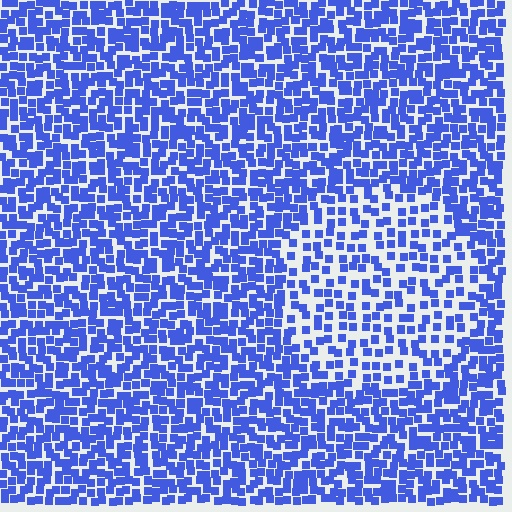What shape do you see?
I see a circle.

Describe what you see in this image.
The image contains small blue elements arranged at two different densities. A circle-shaped region is visible where the elements are less densely packed than the surrounding area.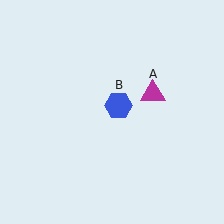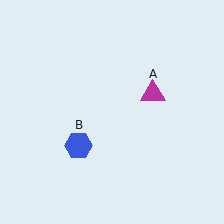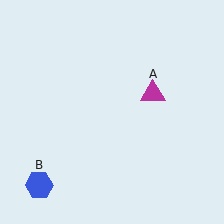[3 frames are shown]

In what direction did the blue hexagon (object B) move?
The blue hexagon (object B) moved down and to the left.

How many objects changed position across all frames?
1 object changed position: blue hexagon (object B).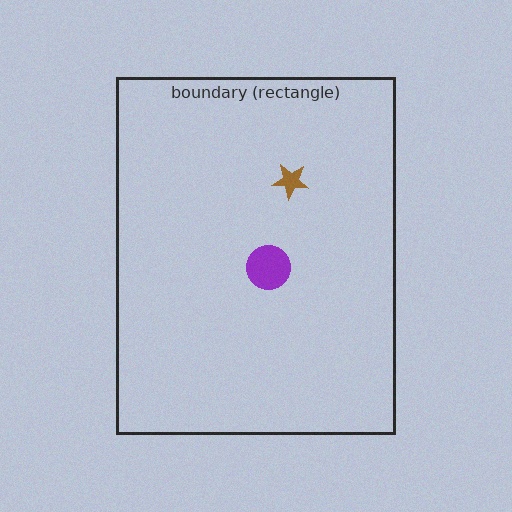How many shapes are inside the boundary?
2 inside, 0 outside.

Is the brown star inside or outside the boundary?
Inside.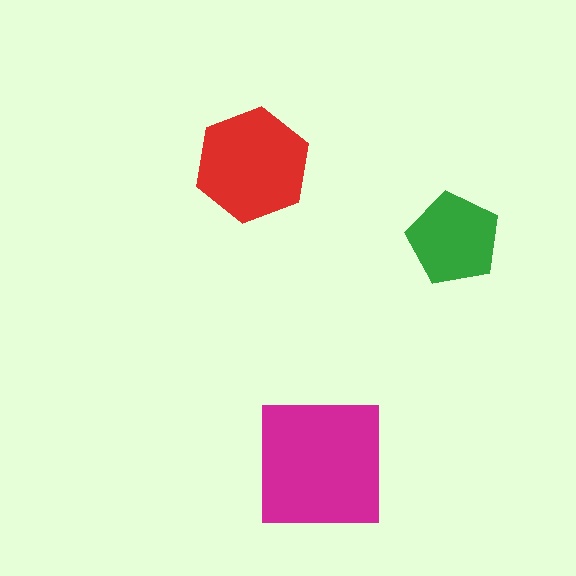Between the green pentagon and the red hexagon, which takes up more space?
The red hexagon.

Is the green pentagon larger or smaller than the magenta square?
Smaller.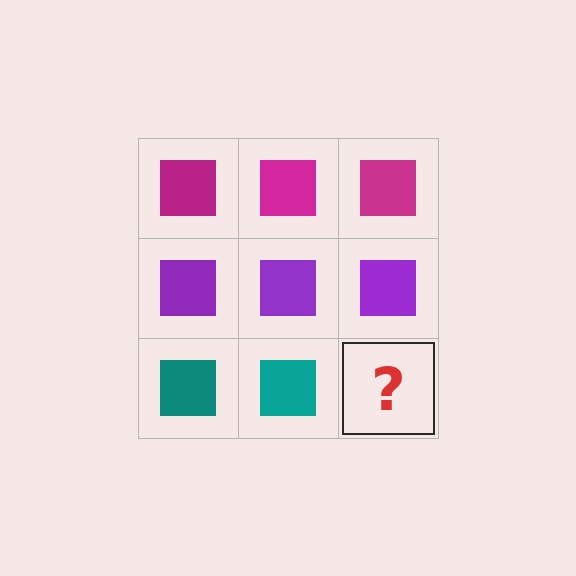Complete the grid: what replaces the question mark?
The question mark should be replaced with a teal square.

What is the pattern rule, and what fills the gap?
The rule is that each row has a consistent color. The gap should be filled with a teal square.